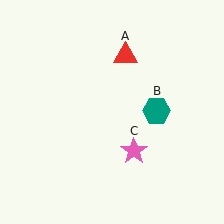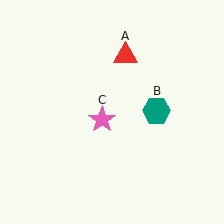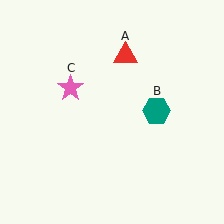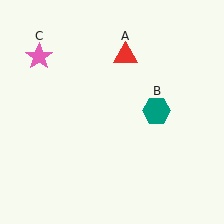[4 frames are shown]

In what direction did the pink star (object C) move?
The pink star (object C) moved up and to the left.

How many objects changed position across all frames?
1 object changed position: pink star (object C).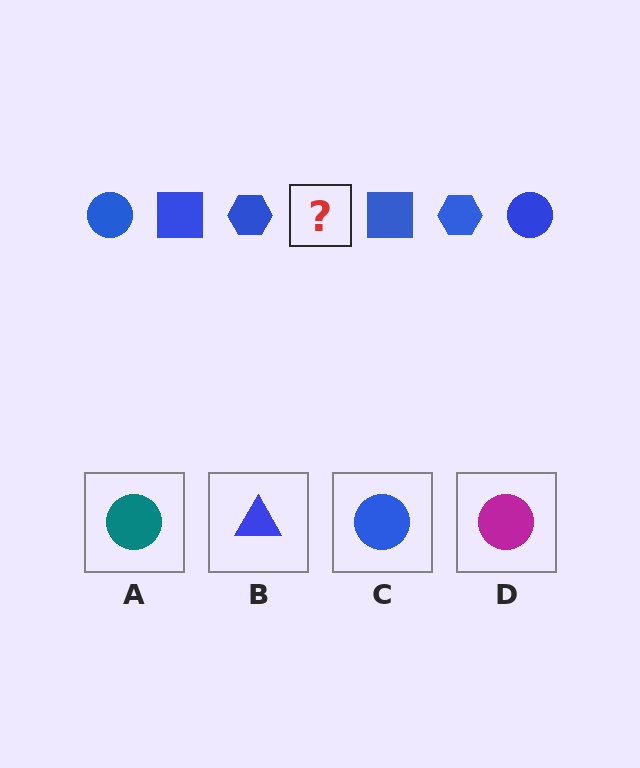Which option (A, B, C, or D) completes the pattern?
C.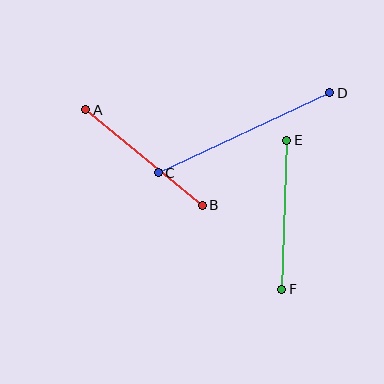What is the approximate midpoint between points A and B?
The midpoint is at approximately (144, 158) pixels.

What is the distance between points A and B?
The distance is approximately 151 pixels.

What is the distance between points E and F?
The distance is approximately 149 pixels.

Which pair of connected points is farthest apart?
Points C and D are farthest apart.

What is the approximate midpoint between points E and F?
The midpoint is at approximately (284, 215) pixels.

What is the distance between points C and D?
The distance is approximately 189 pixels.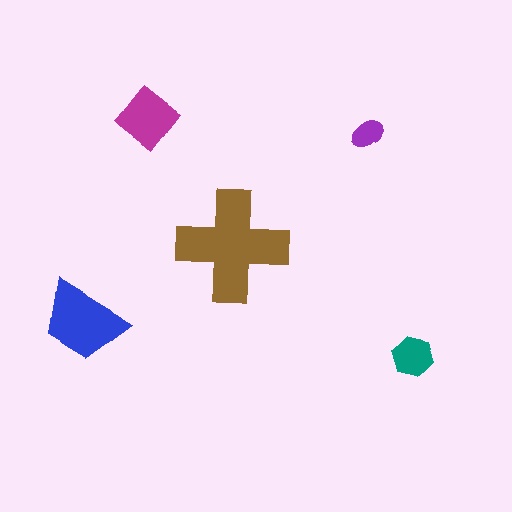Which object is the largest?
The brown cross.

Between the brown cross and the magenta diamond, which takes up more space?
The brown cross.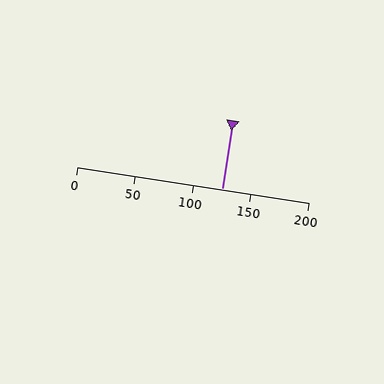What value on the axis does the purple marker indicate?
The marker indicates approximately 125.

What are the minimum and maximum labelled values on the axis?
The axis runs from 0 to 200.